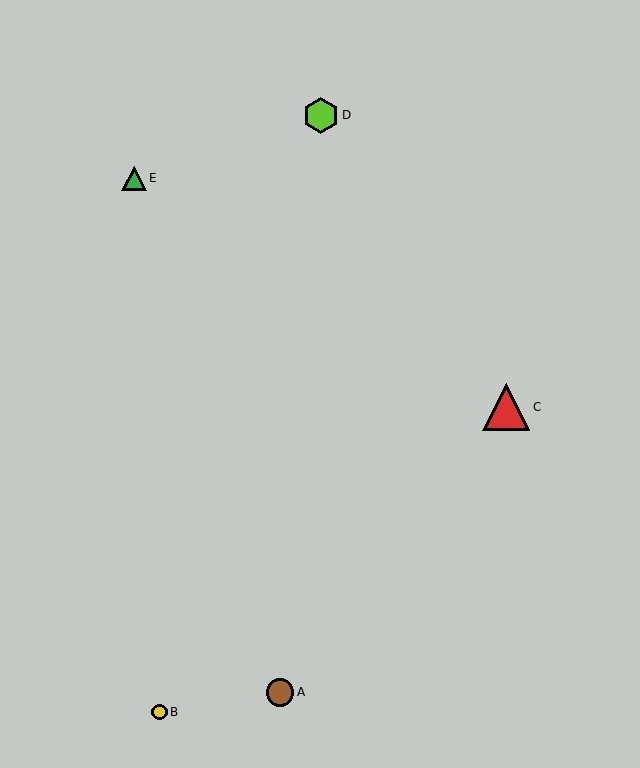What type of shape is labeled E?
Shape E is a green triangle.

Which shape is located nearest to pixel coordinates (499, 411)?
The red triangle (labeled C) at (506, 407) is nearest to that location.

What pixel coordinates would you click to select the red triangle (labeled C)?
Click at (506, 407) to select the red triangle C.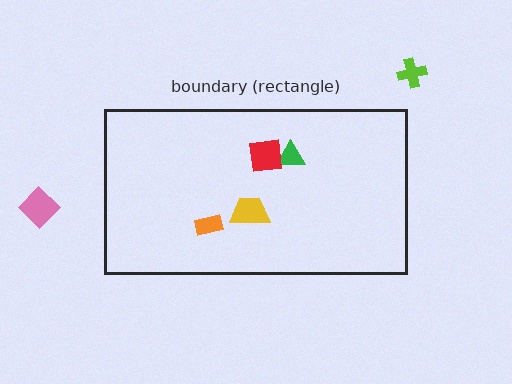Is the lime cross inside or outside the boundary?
Outside.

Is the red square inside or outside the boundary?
Inside.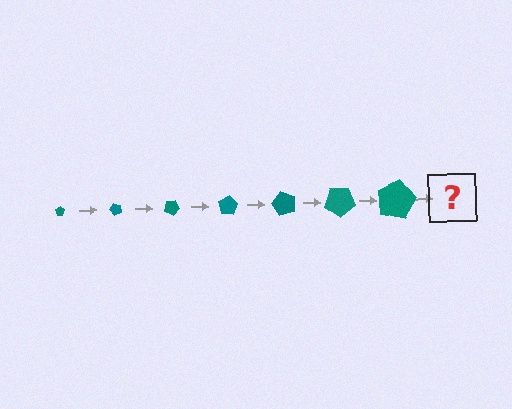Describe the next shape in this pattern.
It should be a pentagon, larger than the previous one and rotated 350 degrees from the start.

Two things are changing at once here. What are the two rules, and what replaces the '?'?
The two rules are that the pentagon grows larger each step and it rotates 50 degrees each step. The '?' should be a pentagon, larger than the previous one and rotated 350 degrees from the start.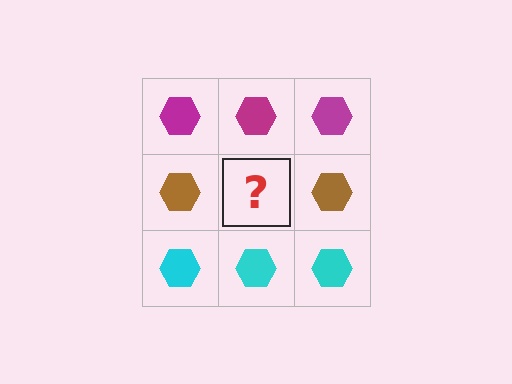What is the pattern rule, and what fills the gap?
The rule is that each row has a consistent color. The gap should be filled with a brown hexagon.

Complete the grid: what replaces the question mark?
The question mark should be replaced with a brown hexagon.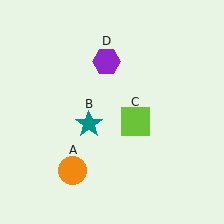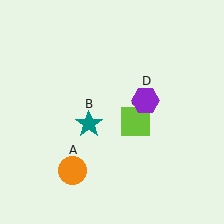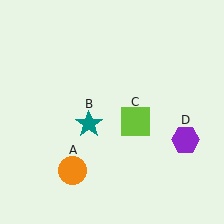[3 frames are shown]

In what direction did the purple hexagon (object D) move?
The purple hexagon (object D) moved down and to the right.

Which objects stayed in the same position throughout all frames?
Orange circle (object A) and teal star (object B) and lime square (object C) remained stationary.